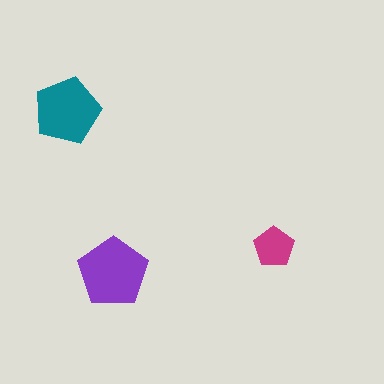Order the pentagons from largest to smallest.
the purple one, the teal one, the magenta one.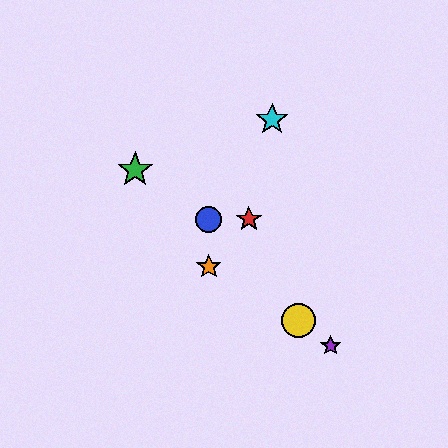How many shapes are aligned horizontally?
2 shapes (the red star, the blue circle) are aligned horizontally.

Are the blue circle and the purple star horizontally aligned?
No, the blue circle is at y≈219 and the purple star is at y≈346.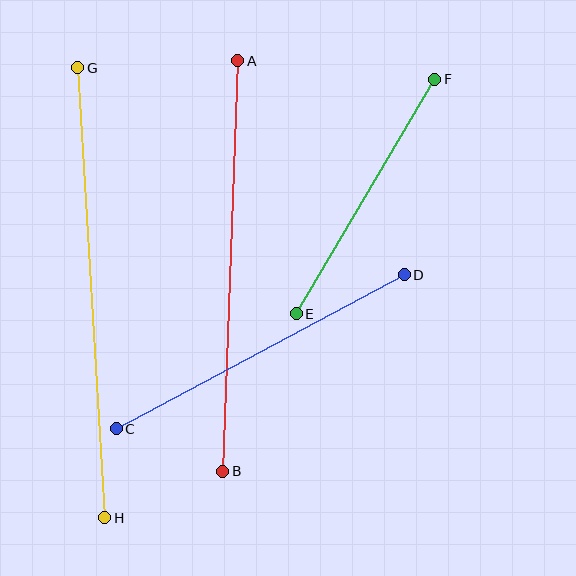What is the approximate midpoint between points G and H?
The midpoint is at approximately (91, 293) pixels.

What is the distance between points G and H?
The distance is approximately 451 pixels.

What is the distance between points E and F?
The distance is approximately 272 pixels.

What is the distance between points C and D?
The distance is approximately 327 pixels.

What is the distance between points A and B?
The distance is approximately 411 pixels.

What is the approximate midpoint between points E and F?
The midpoint is at approximately (365, 197) pixels.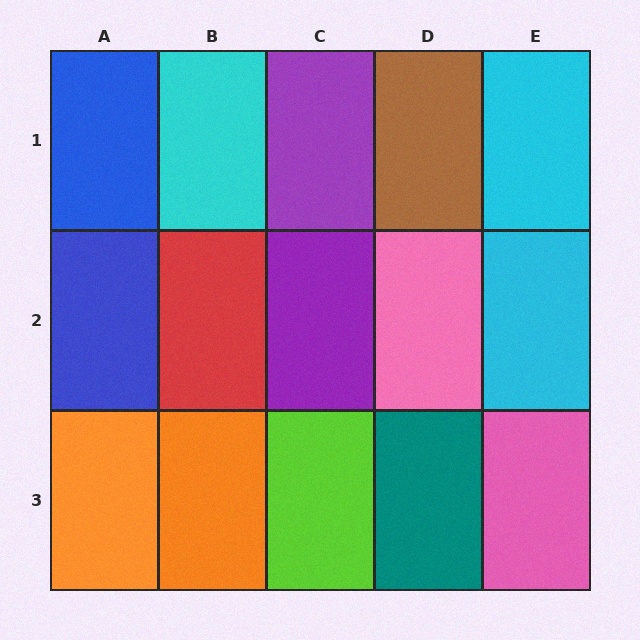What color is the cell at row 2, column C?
Purple.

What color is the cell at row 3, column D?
Teal.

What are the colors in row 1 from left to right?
Blue, cyan, purple, brown, cyan.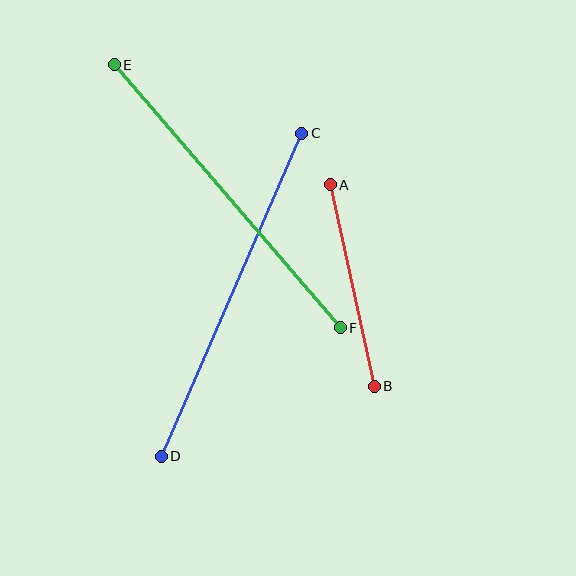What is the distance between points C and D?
The distance is approximately 352 pixels.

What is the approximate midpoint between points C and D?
The midpoint is at approximately (231, 295) pixels.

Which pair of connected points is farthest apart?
Points C and D are farthest apart.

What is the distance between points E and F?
The distance is approximately 347 pixels.